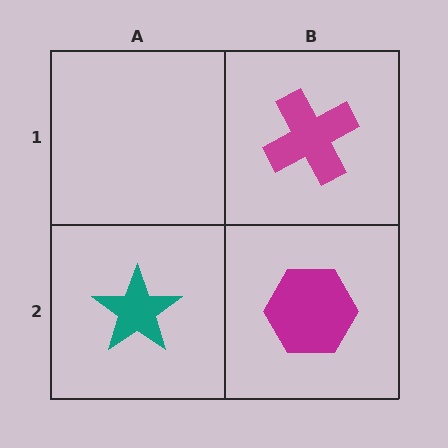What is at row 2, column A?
A teal star.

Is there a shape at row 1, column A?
No, that cell is empty.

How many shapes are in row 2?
2 shapes.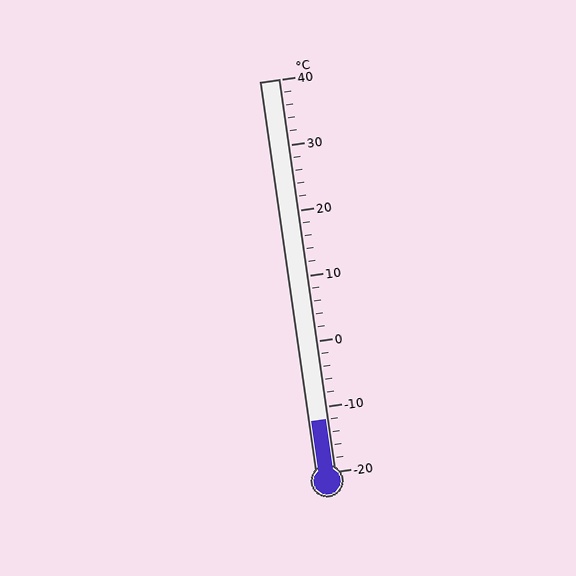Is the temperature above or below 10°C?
The temperature is below 10°C.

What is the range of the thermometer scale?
The thermometer scale ranges from -20°C to 40°C.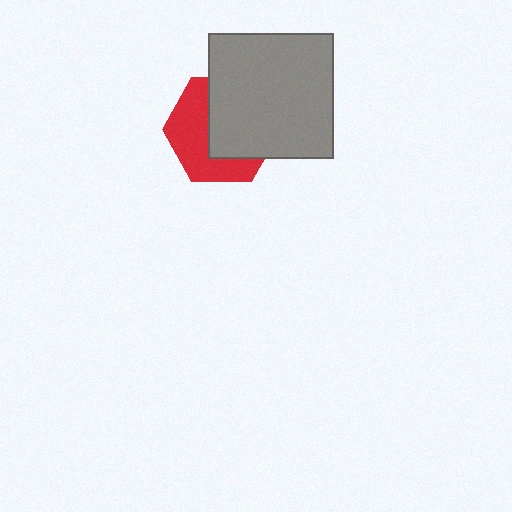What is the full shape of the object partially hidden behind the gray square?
The partially hidden object is a red hexagon.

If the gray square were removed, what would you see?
You would see the complete red hexagon.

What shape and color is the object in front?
The object in front is a gray square.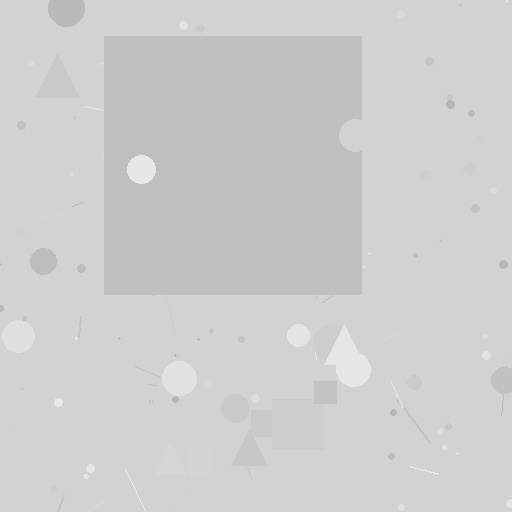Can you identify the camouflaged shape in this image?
The camouflaged shape is a square.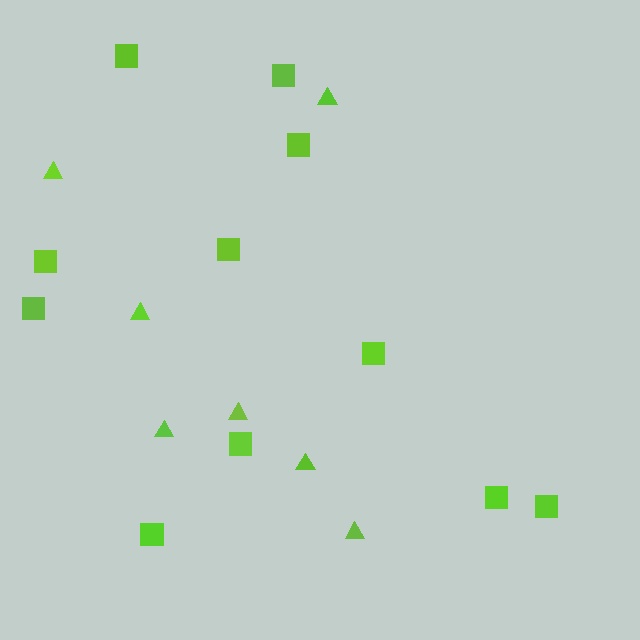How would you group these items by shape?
There are 2 groups: one group of squares (11) and one group of triangles (7).